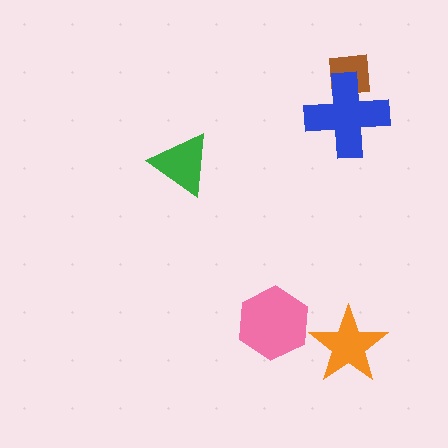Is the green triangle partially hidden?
No, no other shape covers it.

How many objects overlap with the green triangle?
0 objects overlap with the green triangle.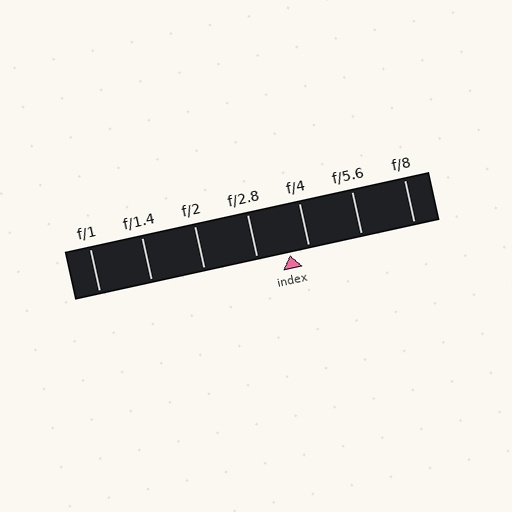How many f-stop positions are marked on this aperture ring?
There are 7 f-stop positions marked.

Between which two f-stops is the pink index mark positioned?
The index mark is between f/2.8 and f/4.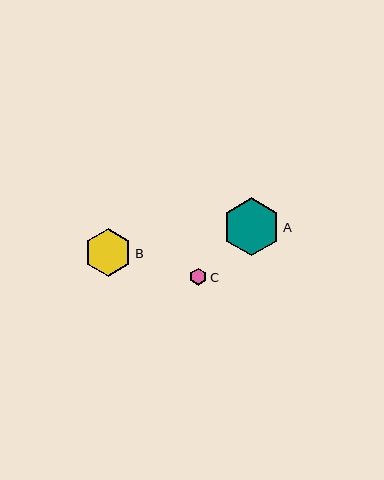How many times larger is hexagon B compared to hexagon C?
Hexagon B is approximately 2.8 times the size of hexagon C.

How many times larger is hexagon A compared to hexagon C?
Hexagon A is approximately 3.4 times the size of hexagon C.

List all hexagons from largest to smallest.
From largest to smallest: A, B, C.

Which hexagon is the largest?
Hexagon A is the largest with a size of approximately 58 pixels.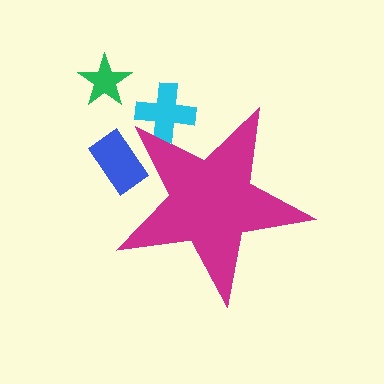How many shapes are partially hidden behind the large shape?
2 shapes are partially hidden.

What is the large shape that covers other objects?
A magenta star.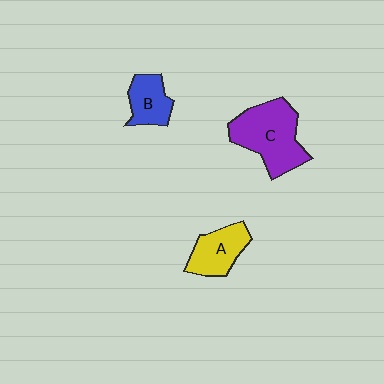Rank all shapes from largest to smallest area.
From largest to smallest: C (purple), A (yellow), B (blue).